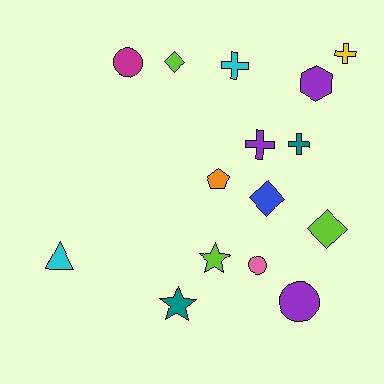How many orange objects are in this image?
There is 1 orange object.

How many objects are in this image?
There are 15 objects.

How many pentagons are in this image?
There is 1 pentagon.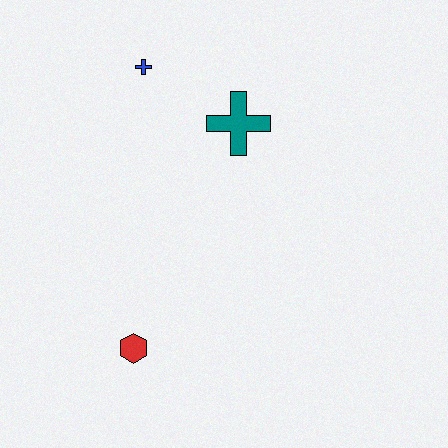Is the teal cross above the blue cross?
No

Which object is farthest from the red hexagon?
The blue cross is farthest from the red hexagon.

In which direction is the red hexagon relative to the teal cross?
The red hexagon is below the teal cross.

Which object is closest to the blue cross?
The teal cross is closest to the blue cross.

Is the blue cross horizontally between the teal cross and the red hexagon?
Yes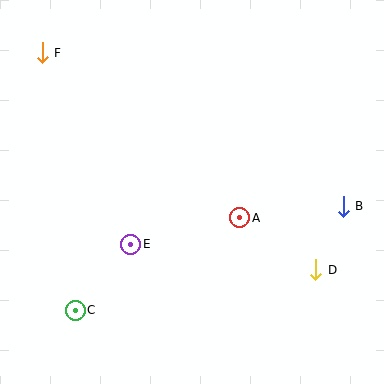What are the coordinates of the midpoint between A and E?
The midpoint between A and E is at (185, 231).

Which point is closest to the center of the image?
Point A at (240, 218) is closest to the center.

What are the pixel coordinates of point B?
Point B is at (343, 206).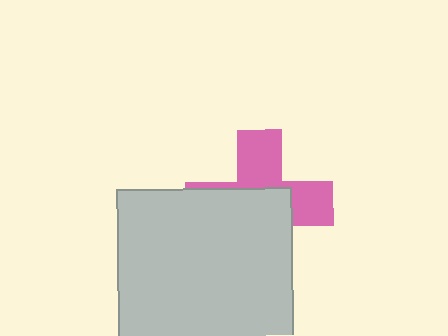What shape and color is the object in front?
The object in front is a light gray square.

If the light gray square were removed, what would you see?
You would see the complete pink cross.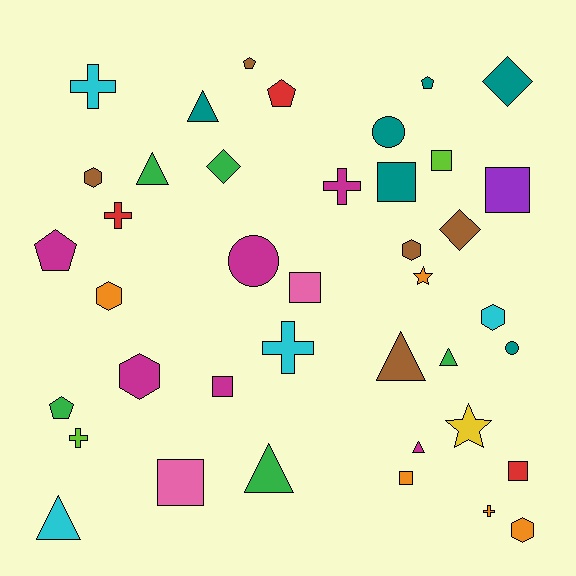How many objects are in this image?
There are 40 objects.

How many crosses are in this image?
There are 6 crosses.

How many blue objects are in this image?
There are no blue objects.